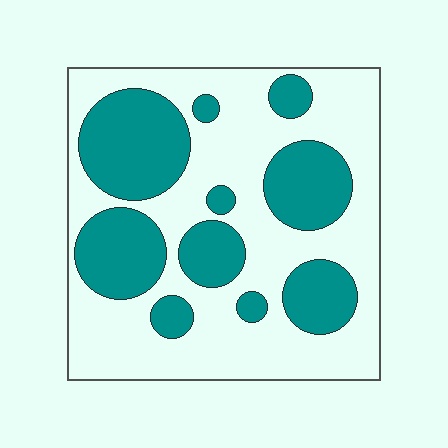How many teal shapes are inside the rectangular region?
10.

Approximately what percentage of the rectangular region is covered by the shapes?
Approximately 35%.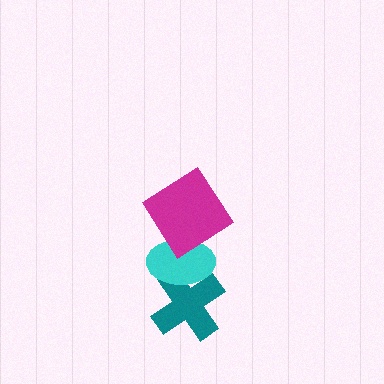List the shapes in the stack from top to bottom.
From top to bottom: the magenta diamond, the cyan ellipse, the teal cross.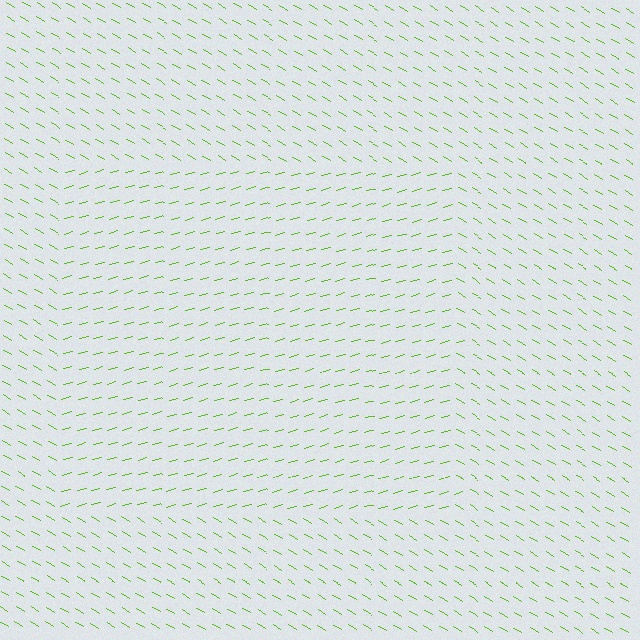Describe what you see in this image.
The image is filled with small lime line segments. A rectangle region in the image has lines oriented differently from the surrounding lines, creating a visible texture boundary.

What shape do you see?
I see a rectangle.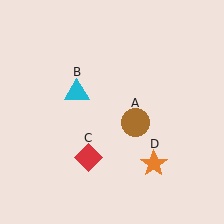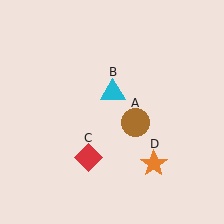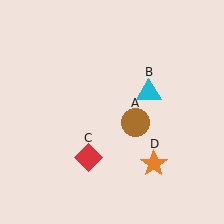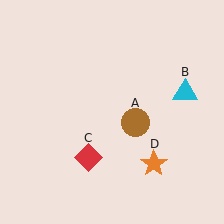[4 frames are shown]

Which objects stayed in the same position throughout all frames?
Brown circle (object A) and red diamond (object C) and orange star (object D) remained stationary.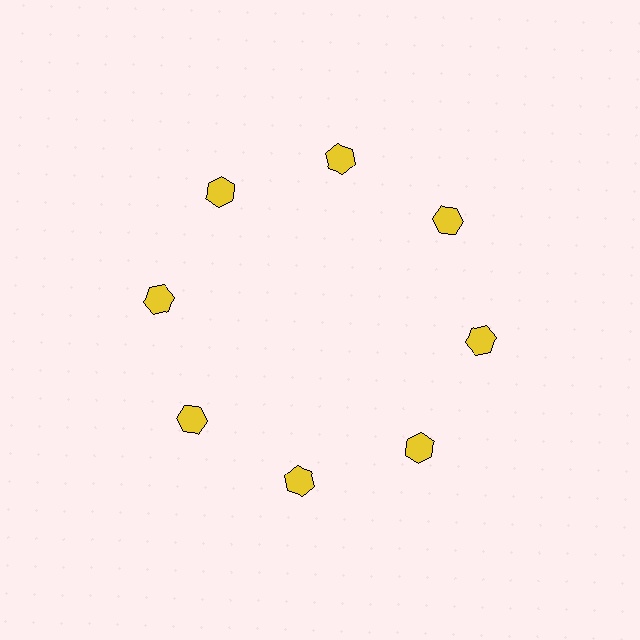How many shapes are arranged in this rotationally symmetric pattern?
There are 8 shapes, arranged in 8 groups of 1.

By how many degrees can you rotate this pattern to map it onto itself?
The pattern maps onto itself every 45 degrees of rotation.